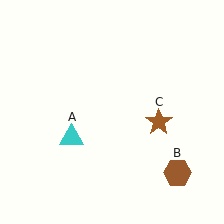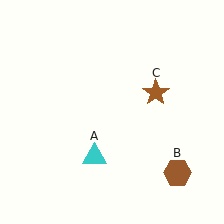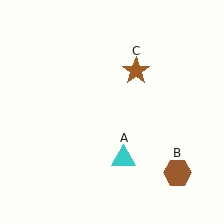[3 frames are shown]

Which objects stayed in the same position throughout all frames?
Brown hexagon (object B) remained stationary.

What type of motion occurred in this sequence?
The cyan triangle (object A), brown star (object C) rotated counterclockwise around the center of the scene.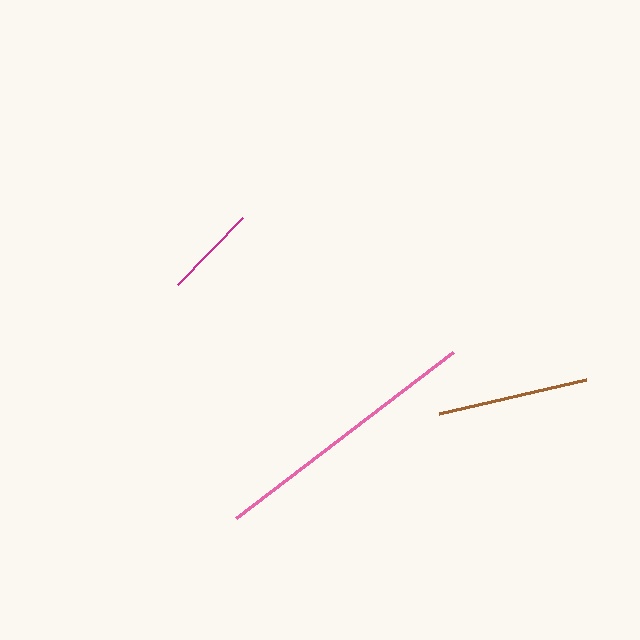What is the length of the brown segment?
The brown segment is approximately 150 pixels long.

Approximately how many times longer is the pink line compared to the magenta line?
The pink line is approximately 3.0 times the length of the magenta line.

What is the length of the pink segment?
The pink segment is approximately 274 pixels long.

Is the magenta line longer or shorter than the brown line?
The brown line is longer than the magenta line.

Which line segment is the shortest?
The magenta line is the shortest at approximately 93 pixels.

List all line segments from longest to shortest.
From longest to shortest: pink, brown, magenta.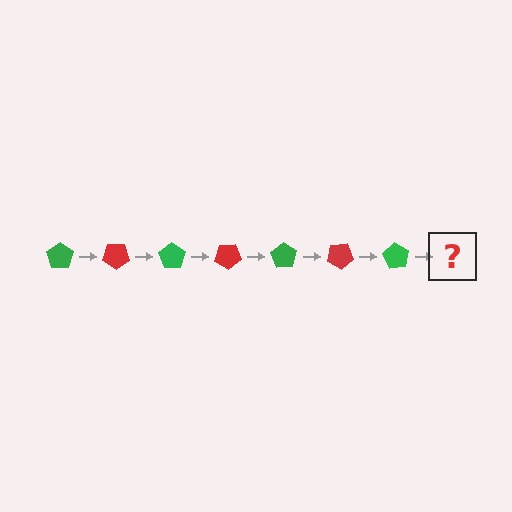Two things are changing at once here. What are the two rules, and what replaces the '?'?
The two rules are that it rotates 35 degrees each step and the color cycles through green and red. The '?' should be a red pentagon, rotated 245 degrees from the start.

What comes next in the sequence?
The next element should be a red pentagon, rotated 245 degrees from the start.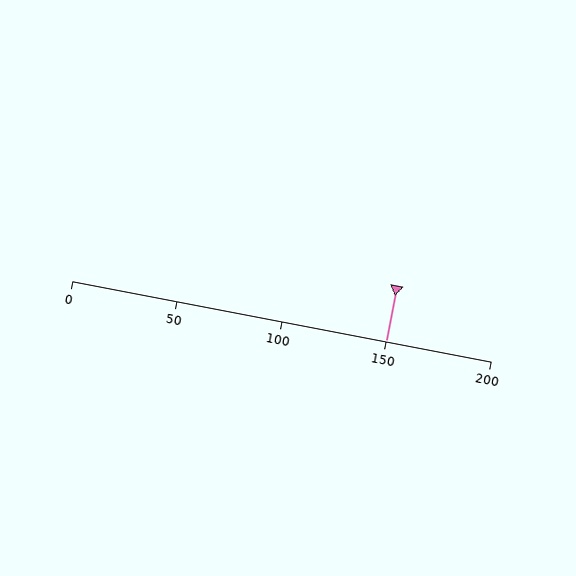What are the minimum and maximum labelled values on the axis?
The axis runs from 0 to 200.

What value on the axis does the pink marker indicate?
The marker indicates approximately 150.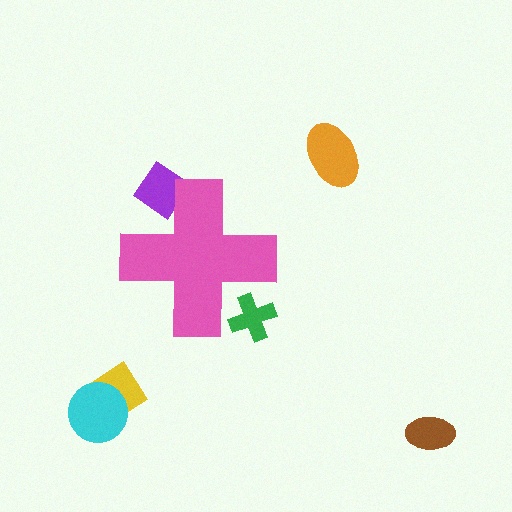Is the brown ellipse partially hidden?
No, the brown ellipse is fully visible.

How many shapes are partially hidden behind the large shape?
2 shapes are partially hidden.